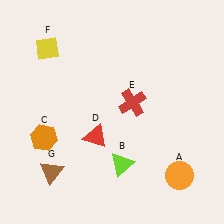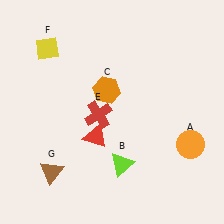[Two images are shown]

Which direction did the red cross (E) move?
The red cross (E) moved left.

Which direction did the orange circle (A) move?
The orange circle (A) moved up.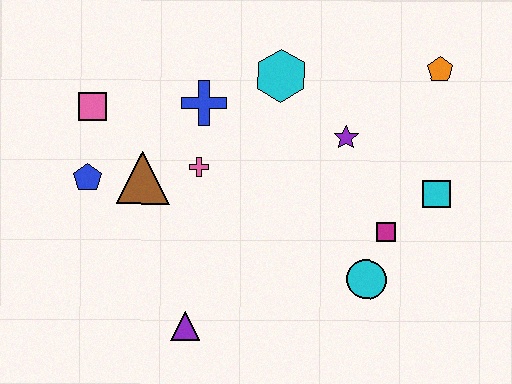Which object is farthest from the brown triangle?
The orange pentagon is farthest from the brown triangle.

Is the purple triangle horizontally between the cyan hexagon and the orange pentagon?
No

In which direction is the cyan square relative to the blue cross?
The cyan square is to the right of the blue cross.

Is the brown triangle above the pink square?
No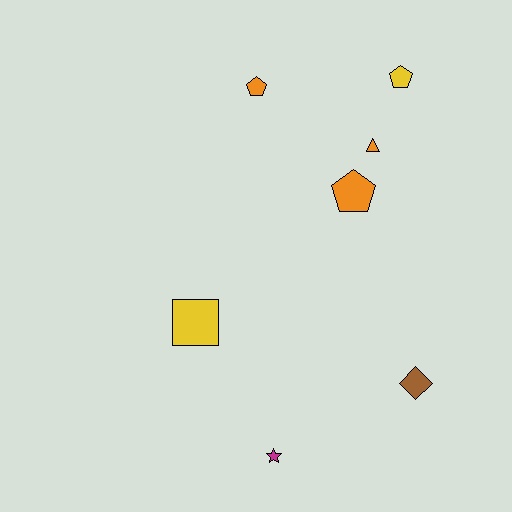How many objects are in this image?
There are 7 objects.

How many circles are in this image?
There are no circles.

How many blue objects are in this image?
There are no blue objects.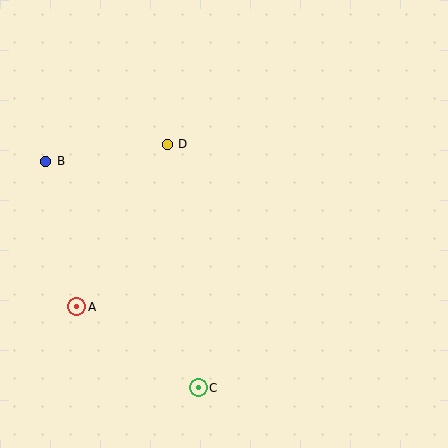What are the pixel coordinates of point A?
Point A is at (77, 307).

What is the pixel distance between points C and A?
The distance between C and A is 146 pixels.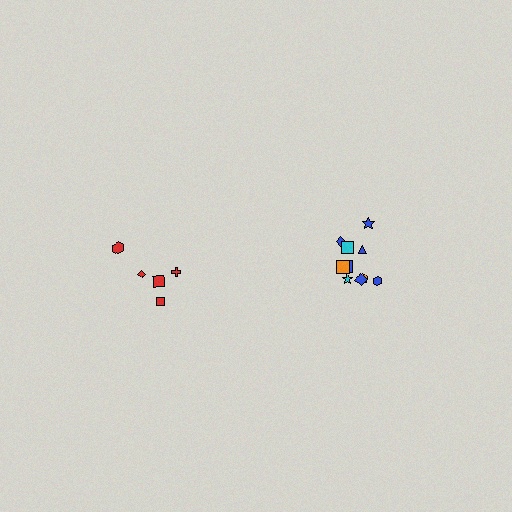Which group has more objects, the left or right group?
The right group.